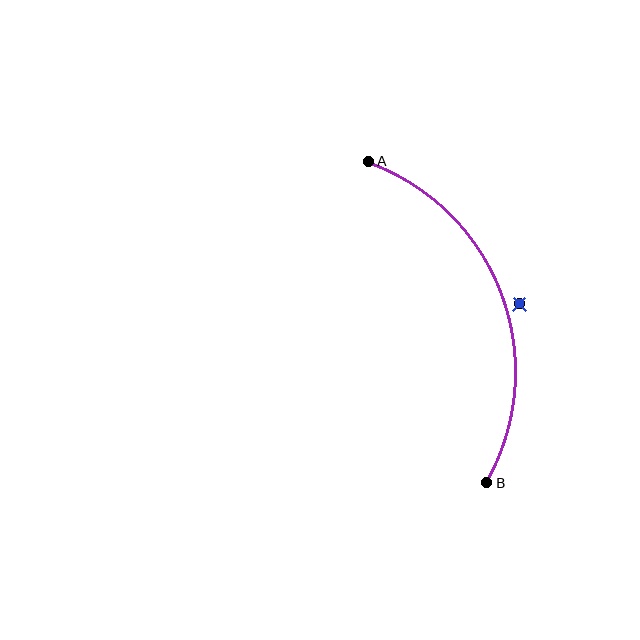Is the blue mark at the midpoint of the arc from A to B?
No — the blue mark does not lie on the arc at all. It sits slightly outside the curve.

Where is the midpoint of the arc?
The arc midpoint is the point on the curve farthest from the straight line joining A and B. It sits to the right of that line.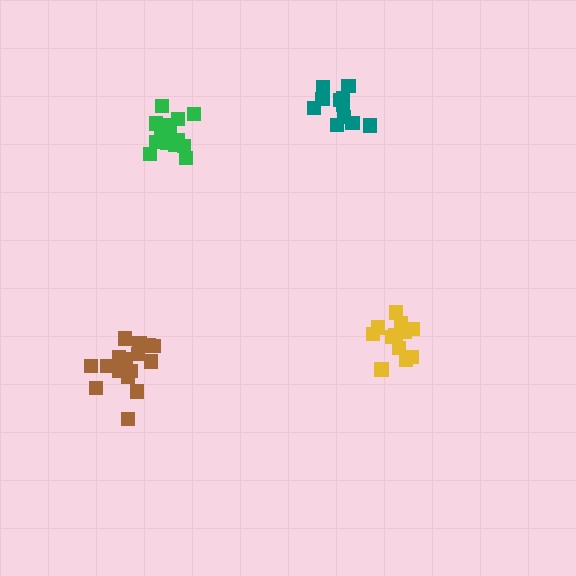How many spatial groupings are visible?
There are 4 spatial groupings.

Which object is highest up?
The teal cluster is topmost.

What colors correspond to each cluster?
The clusters are colored: yellow, green, brown, teal.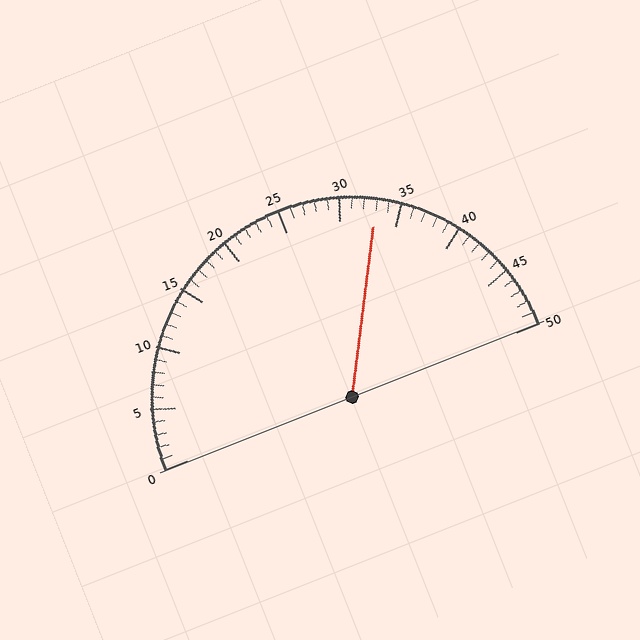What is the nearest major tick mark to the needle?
The nearest major tick mark is 35.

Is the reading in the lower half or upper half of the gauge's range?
The reading is in the upper half of the range (0 to 50).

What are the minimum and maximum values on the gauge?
The gauge ranges from 0 to 50.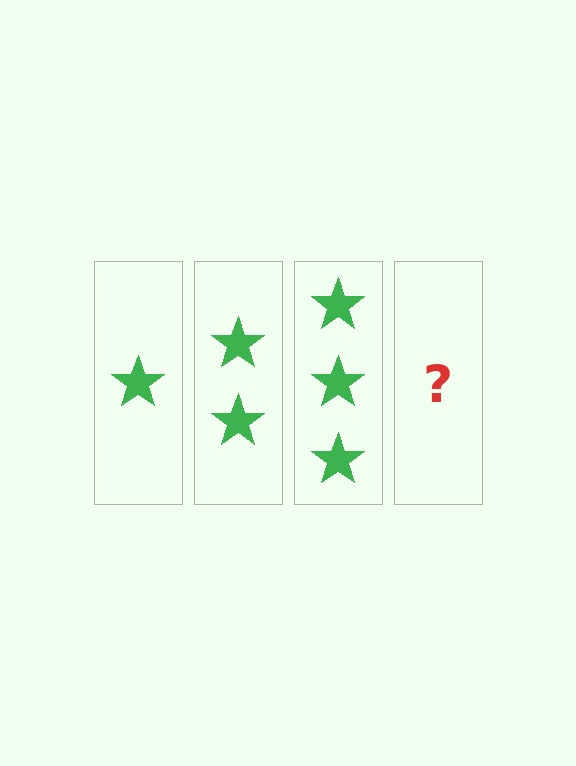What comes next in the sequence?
The next element should be 4 stars.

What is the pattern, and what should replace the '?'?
The pattern is that each step adds one more star. The '?' should be 4 stars.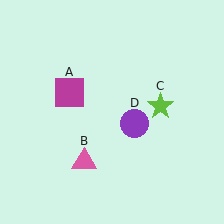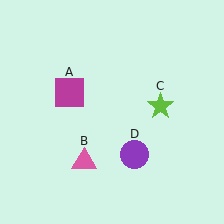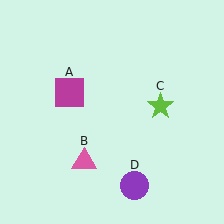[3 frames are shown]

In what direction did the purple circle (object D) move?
The purple circle (object D) moved down.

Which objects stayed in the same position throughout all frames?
Magenta square (object A) and pink triangle (object B) and lime star (object C) remained stationary.